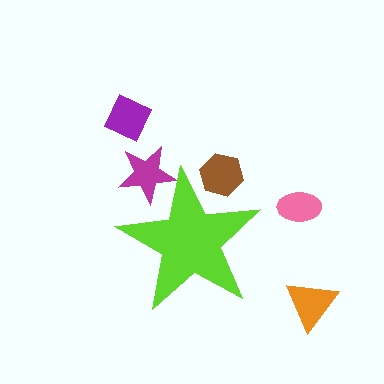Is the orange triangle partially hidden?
No, the orange triangle is fully visible.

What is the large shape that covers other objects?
A lime star.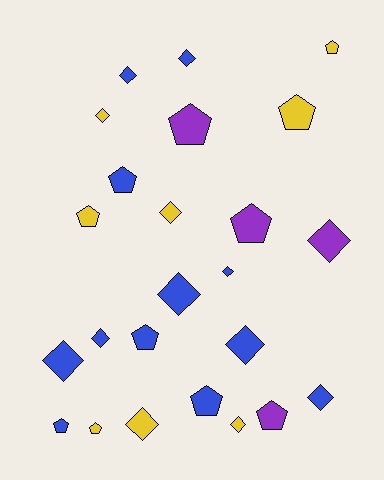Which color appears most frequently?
Blue, with 12 objects.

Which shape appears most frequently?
Diamond, with 13 objects.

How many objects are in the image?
There are 24 objects.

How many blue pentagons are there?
There are 4 blue pentagons.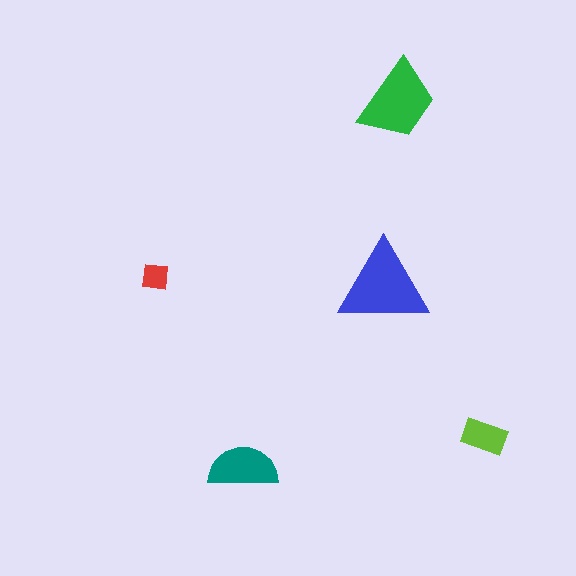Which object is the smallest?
The red square.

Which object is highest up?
The green trapezoid is topmost.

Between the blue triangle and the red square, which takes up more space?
The blue triangle.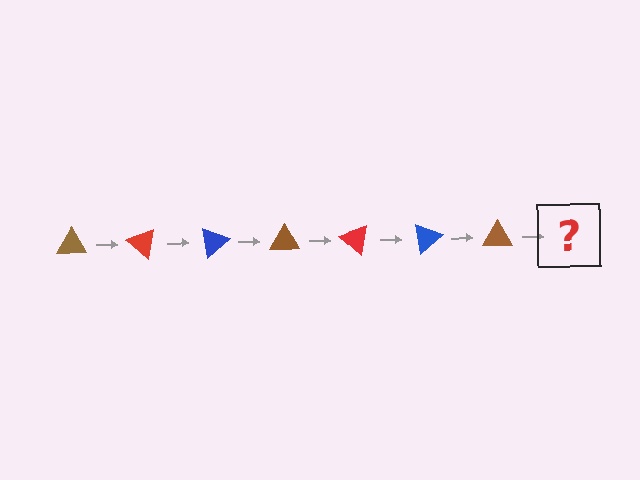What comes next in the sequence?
The next element should be a red triangle, rotated 280 degrees from the start.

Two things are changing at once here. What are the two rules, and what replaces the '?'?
The two rules are that it rotates 40 degrees each step and the color cycles through brown, red, and blue. The '?' should be a red triangle, rotated 280 degrees from the start.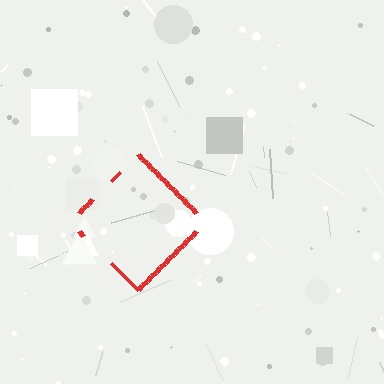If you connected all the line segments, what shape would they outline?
They would outline a diamond.